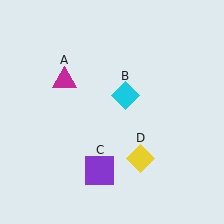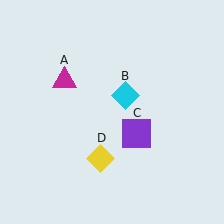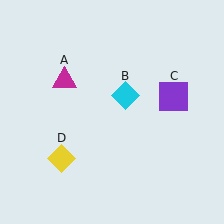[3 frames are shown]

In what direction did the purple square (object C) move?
The purple square (object C) moved up and to the right.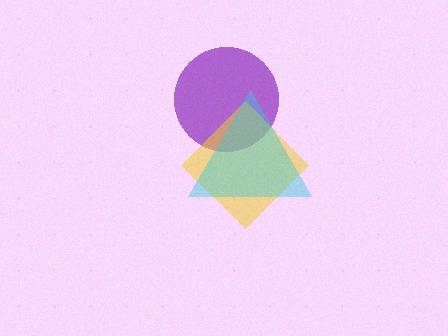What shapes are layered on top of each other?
The layered shapes are: a purple circle, a yellow diamond, a cyan triangle.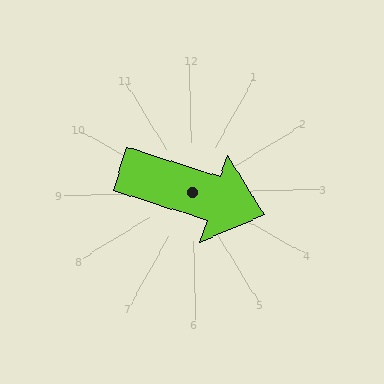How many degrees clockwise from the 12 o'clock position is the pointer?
Approximately 109 degrees.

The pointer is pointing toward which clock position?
Roughly 4 o'clock.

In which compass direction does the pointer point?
East.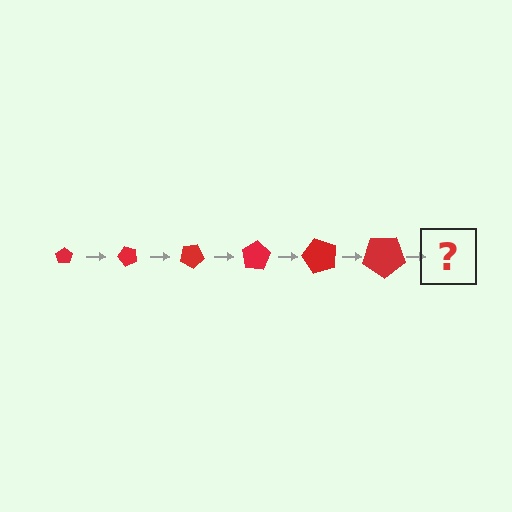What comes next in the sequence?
The next element should be a pentagon, larger than the previous one and rotated 300 degrees from the start.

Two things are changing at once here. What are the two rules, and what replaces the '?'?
The two rules are that the pentagon grows larger each step and it rotates 50 degrees each step. The '?' should be a pentagon, larger than the previous one and rotated 300 degrees from the start.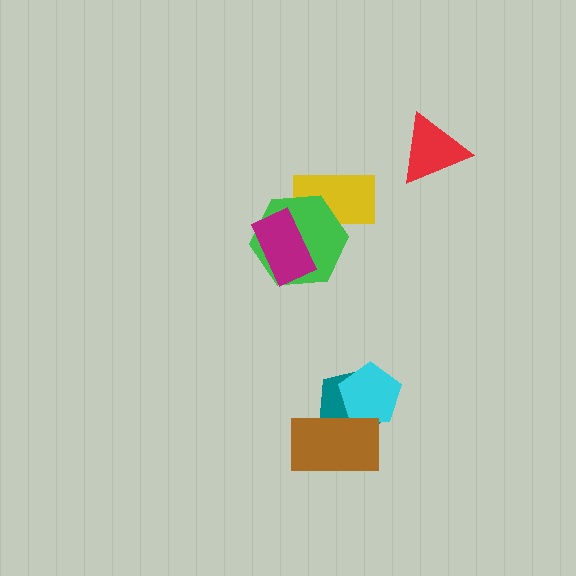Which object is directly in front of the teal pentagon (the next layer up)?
The cyan pentagon is directly in front of the teal pentagon.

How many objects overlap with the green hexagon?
2 objects overlap with the green hexagon.